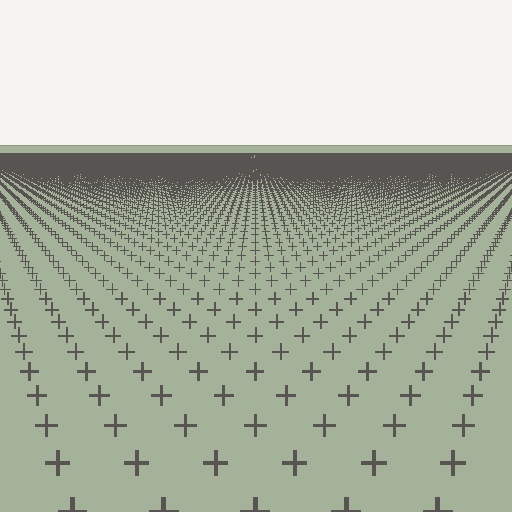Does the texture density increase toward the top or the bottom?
Density increases toward the top.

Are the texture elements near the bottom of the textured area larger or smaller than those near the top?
Larger. Near the bottom, elements are closer to the viewer and appear at a bigger on-screen size.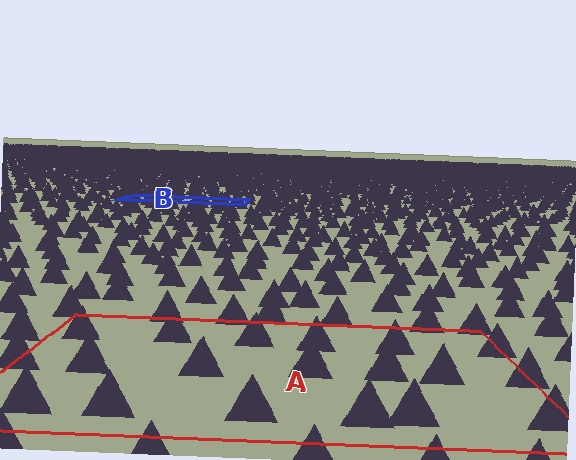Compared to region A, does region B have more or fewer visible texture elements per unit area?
Region B has more texture elements per unit area — they are packed more densely because it is farther away.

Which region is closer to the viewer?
Region A is closer. The texture elements there are larger and more spread out.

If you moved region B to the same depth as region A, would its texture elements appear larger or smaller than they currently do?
They would appear larger. At a closer depth, the same texture elements are projected at a bigger on-screen size.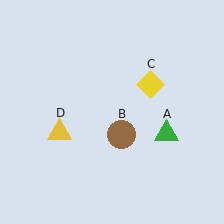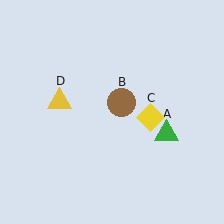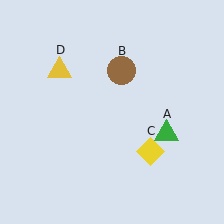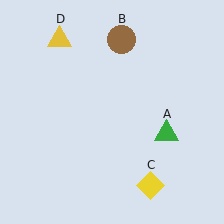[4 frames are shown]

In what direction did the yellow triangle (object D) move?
The yellow triangle (object D) moved up.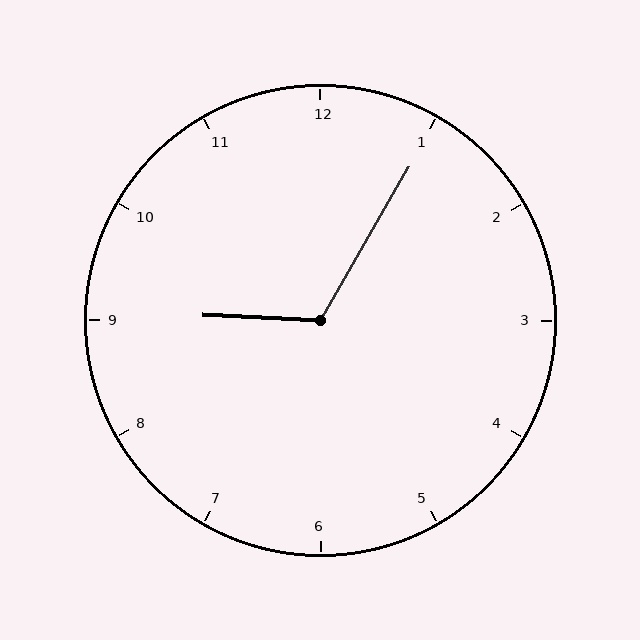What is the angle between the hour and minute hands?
Approximately 118 degrees.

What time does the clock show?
9:05.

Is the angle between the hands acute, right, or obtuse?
It is obtuse.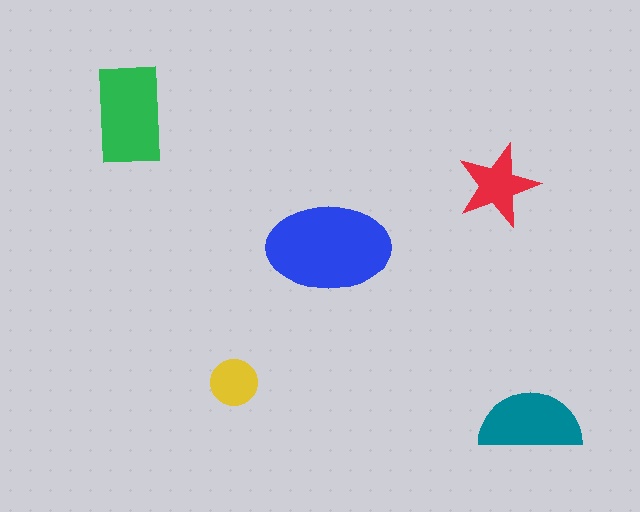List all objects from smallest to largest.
The yellow circle, the red star, the teal semicircle, the green rectangle, the blue ellipse.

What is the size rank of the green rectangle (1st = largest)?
2nd.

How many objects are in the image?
There are 5 objects in the image.